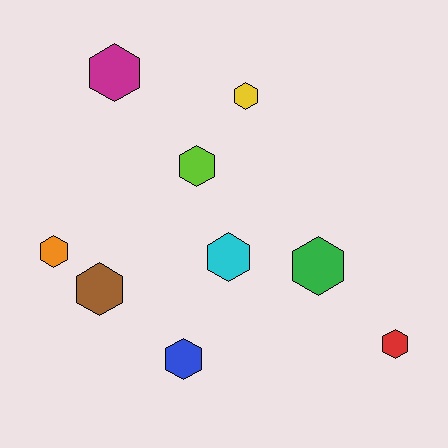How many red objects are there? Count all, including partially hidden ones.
There is 1 red object.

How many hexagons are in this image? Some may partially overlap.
There are 9 hexagons.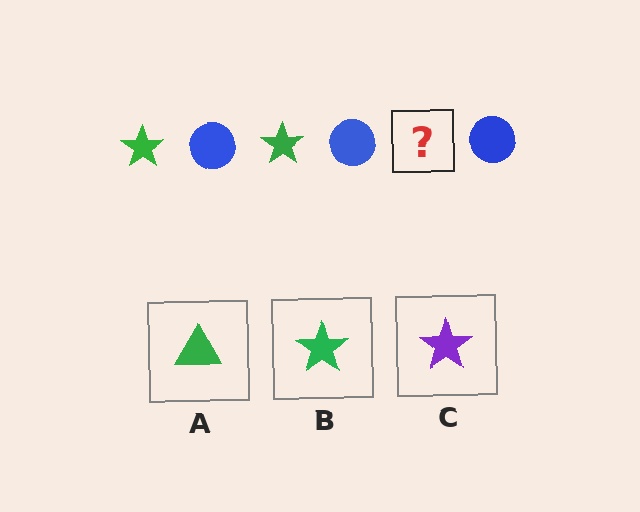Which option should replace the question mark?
Option B.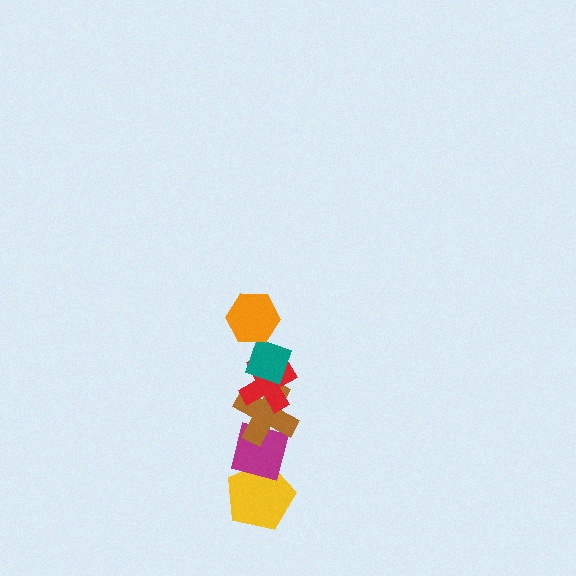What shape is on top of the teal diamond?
The orange hexagon is on top of the teal diamond.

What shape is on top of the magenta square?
The brown cross is on top of the magenta square.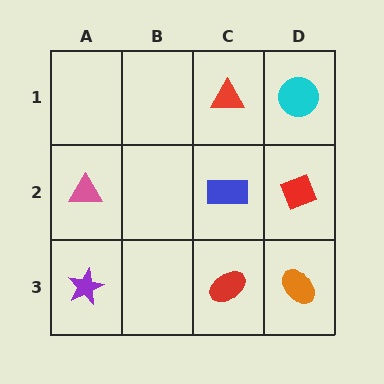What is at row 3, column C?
A red ellipse.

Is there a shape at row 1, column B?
No, that cell is empty.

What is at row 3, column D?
An orange ellipse.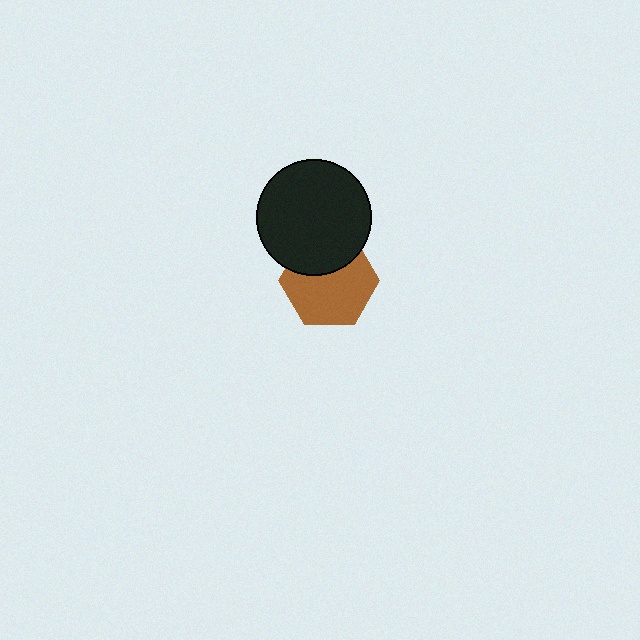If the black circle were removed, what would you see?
You would see the complete brown hexagon.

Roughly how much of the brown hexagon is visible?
Most of it is visible (roughly 68%).